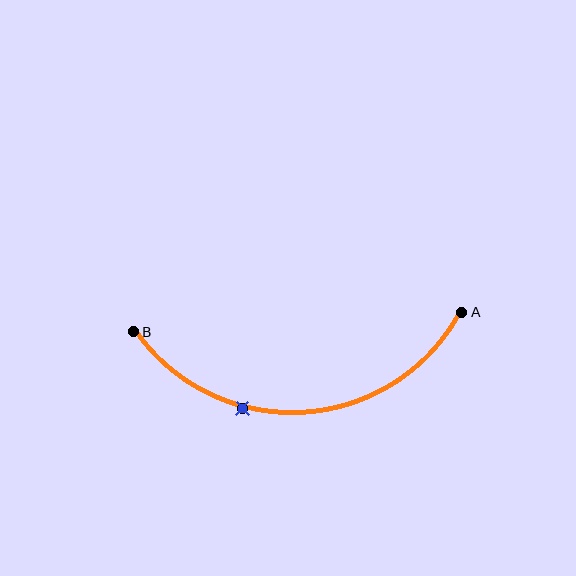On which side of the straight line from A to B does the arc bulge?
The arc bulges below the straight line connecting A and B.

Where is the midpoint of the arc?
The arc midpoint is the point on the curve farthest from the straight line joining A and B. It sits below that line.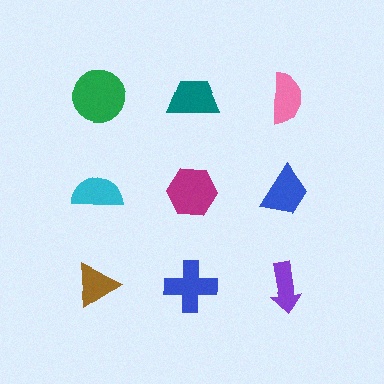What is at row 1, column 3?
A pink semicircle.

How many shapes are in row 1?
3 shapes.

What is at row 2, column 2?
A magenta hexagon.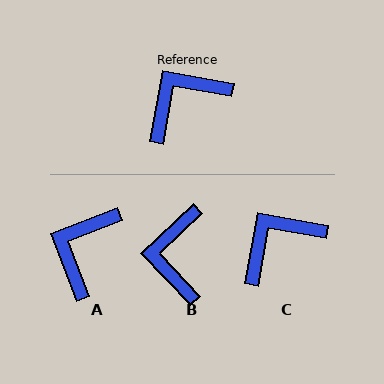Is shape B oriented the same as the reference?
No, it is off by about 54 degrees.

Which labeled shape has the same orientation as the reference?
C.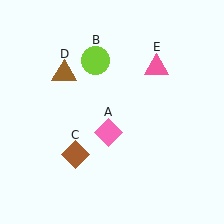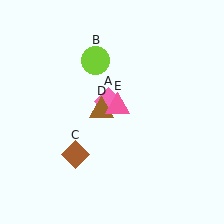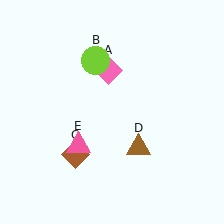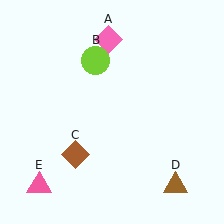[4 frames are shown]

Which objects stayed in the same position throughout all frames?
Lime circle (object B) and brown diamond (object C) remained stationary.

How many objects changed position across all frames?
3 objects changed position: pink diamond (object A), brown triangle (object D), pink triangle (object E).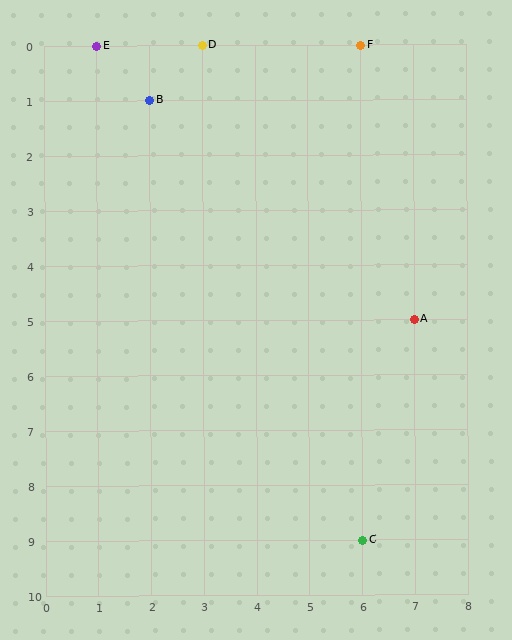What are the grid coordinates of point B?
Point B is at grid coordinates (2, 1).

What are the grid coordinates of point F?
Point F is at grid coordinates (6, 0).